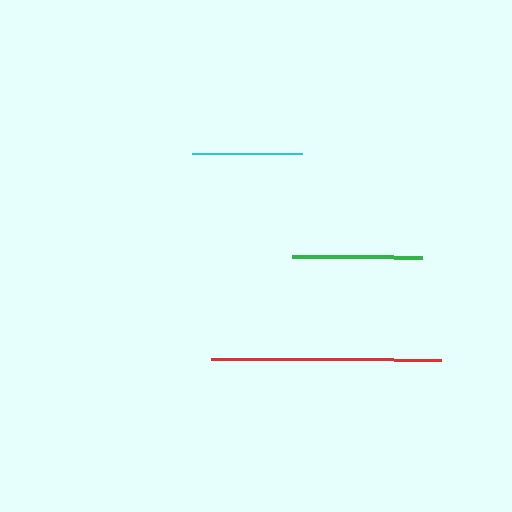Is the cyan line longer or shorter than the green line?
The green line is longer than the cyan line.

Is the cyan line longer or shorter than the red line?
The red line is longer than the cyan line.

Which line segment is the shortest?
The cyan line is the shortest at approximately 109 pixels.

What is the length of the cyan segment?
The cyan segment is approximately 109 pixels long.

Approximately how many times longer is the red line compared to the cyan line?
The red line is approximately 2.1 times the length of the cyan line.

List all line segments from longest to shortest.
From longest to shortest: red, green, cyan.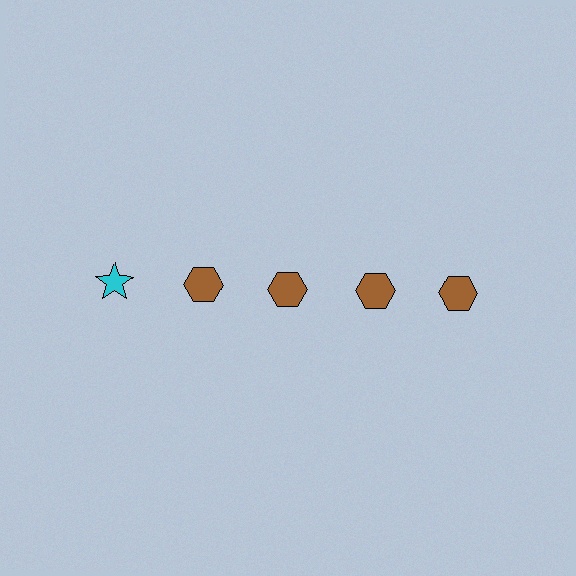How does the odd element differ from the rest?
It differs in both color (cyan instead of brown) and shape (star instead of hexagon).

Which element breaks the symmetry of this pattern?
The cyan star in the top row, leftmost column breaks the symmetry. All other shapes are brown hexagons.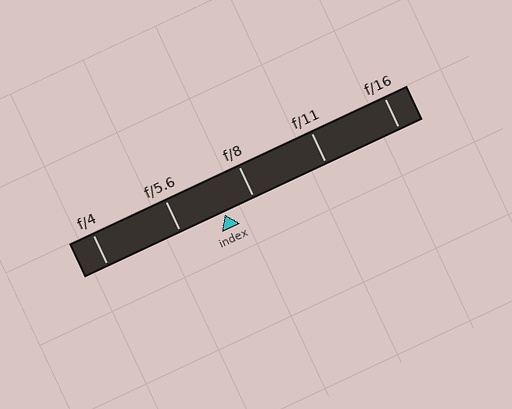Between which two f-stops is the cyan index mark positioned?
The index mark is between f/5.6 and f/8.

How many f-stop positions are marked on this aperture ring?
There are 5 f-stop positions marked.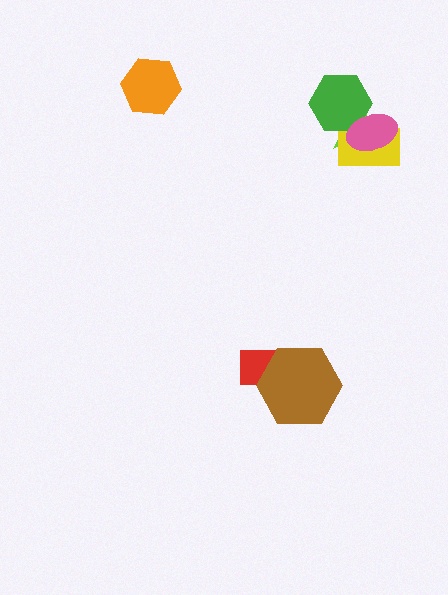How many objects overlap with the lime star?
3 objects overlap with the lime star.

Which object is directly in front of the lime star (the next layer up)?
The yellow rectangle is directly in front of the lime star.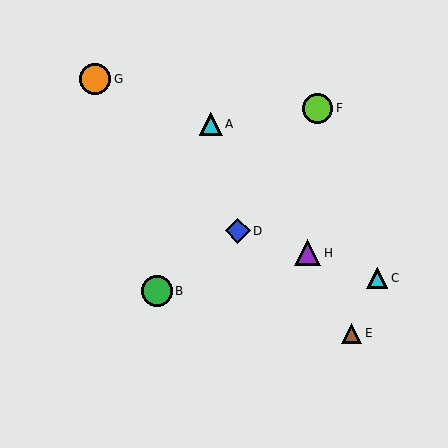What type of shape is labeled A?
Shape A is a cyan triangle.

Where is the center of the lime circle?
The center of the lime circle is at (318, 108).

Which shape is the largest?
The orange circle (labeled G) is the largest.